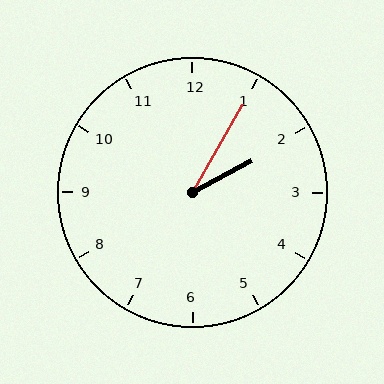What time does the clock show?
2:05.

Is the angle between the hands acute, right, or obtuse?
It is acute.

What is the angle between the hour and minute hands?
Approximately 32 degrees.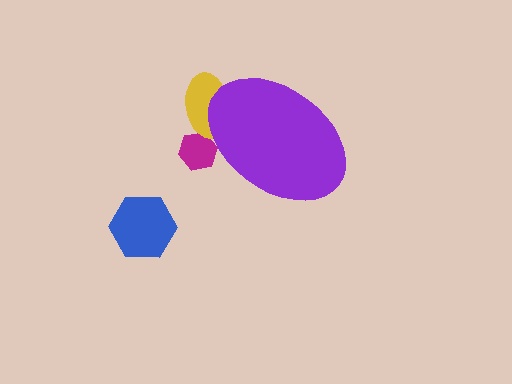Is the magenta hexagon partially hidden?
Yes, the magenta hexagon is partially hidden behind the purple ellipse.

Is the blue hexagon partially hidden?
No, the blue hexagon is fully visible.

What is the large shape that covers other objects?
A purple ellipse.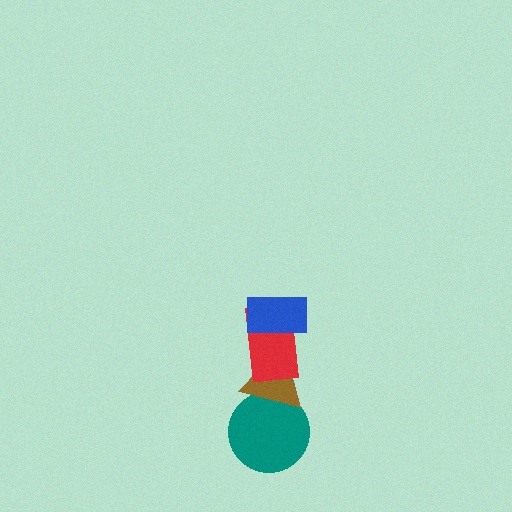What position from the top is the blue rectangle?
The blue rectangle is 1st from the top.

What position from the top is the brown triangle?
The brown triangle is 3rd from the top.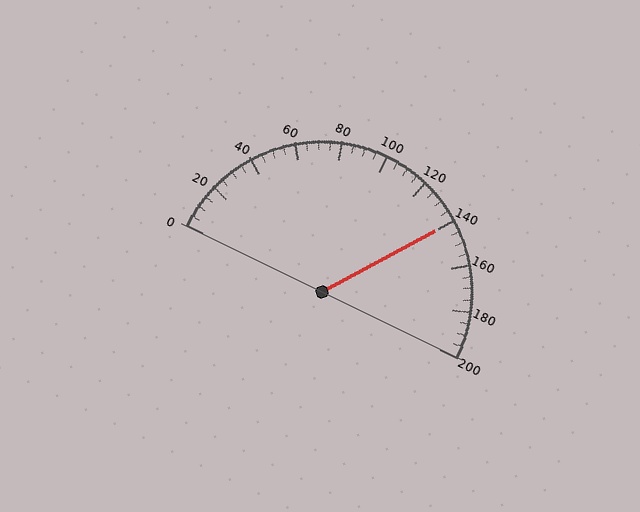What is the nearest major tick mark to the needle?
The nearest major tick mark is 140.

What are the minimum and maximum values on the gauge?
The gauge ranges from 0 to 200.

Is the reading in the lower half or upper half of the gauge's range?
The reading is in the upper half of the range (0 to 200).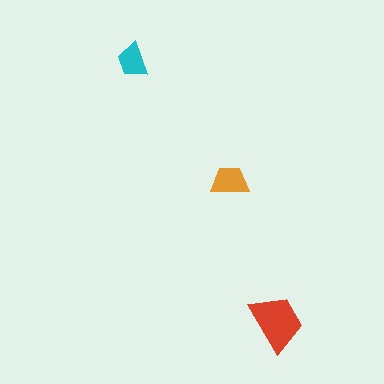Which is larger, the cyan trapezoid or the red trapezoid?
The red one.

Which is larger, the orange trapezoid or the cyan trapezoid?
The orange one.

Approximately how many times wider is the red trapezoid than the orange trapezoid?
About 1.5 times wider.